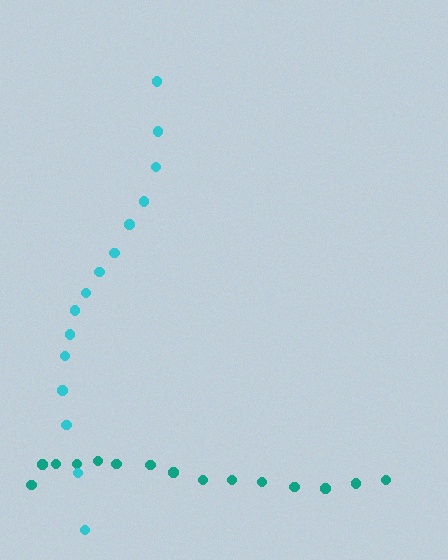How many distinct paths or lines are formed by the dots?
There are 2 distinct paths.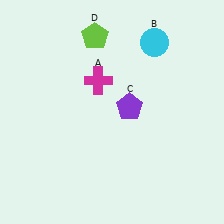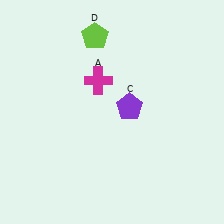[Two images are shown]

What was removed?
The cyan circle (B) was removed in Image 2.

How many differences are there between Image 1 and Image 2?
There is 1 difference between the two images.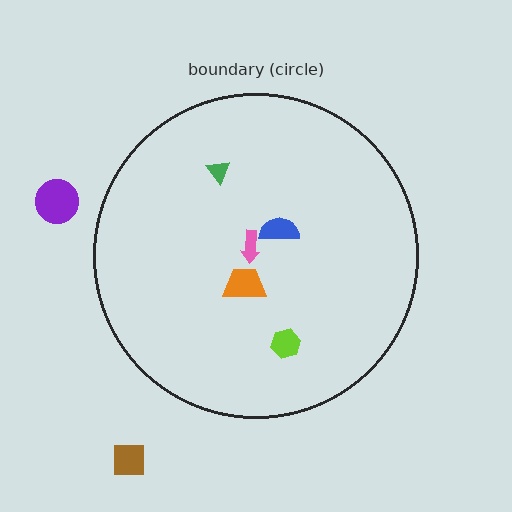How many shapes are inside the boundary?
5 inside, 2 outside.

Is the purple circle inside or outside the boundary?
Outside.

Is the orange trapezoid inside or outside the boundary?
Inside.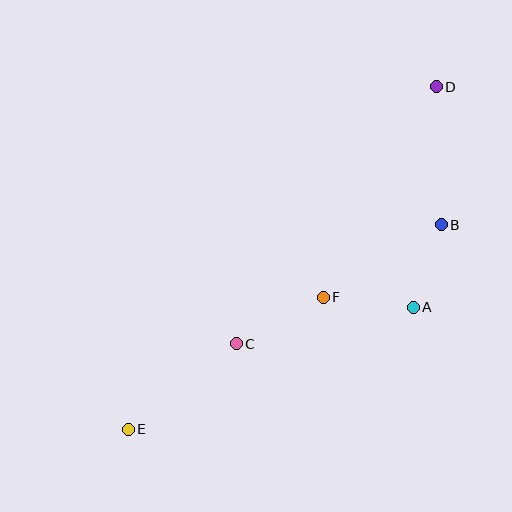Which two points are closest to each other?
Points A and B are closest to each other.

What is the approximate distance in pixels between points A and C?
The distance between A and C is approximately 181 pixels.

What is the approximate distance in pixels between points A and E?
The distance between A and E is approximately 310 pixels.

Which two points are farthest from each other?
Points D and E are farthest from each other.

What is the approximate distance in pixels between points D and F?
The distance between D and F is approximately 239 pixels.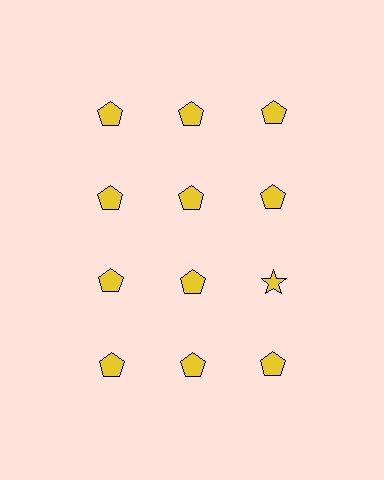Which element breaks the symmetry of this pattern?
The yellow star in the third row, center column breaks the symmetry. All other shapes are yellow pentagons.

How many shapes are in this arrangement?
There are 12 shapes arranged in a grid pattern.